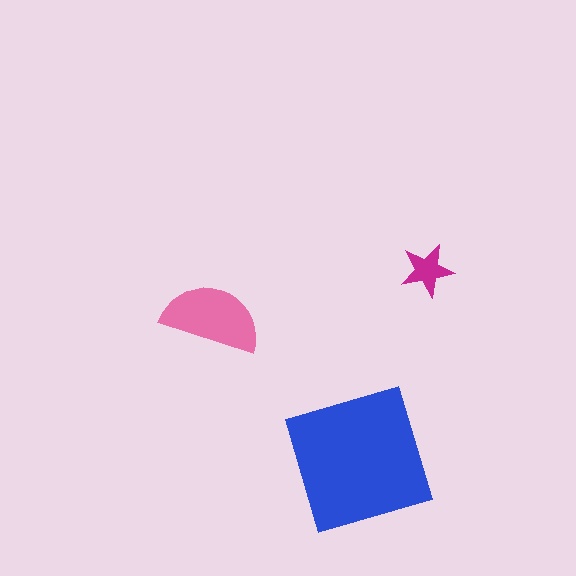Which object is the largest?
The blue square.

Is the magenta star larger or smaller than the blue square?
Smaller.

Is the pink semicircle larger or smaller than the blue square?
Smaller.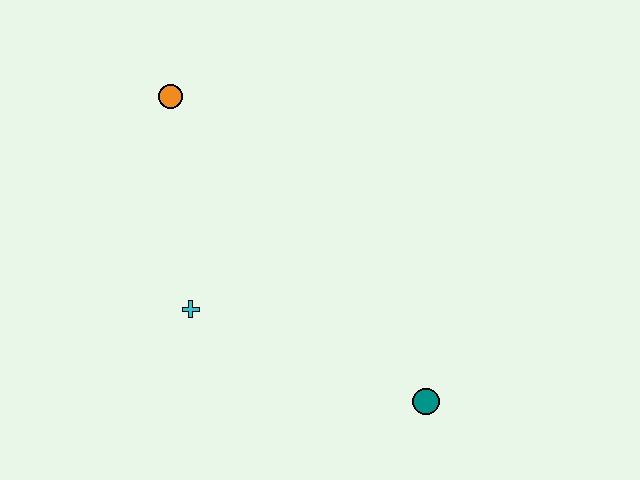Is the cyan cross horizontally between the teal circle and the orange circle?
Yes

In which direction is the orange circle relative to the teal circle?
The orange circle is above the teal circle.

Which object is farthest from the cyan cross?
The teal circle is farthest from the cyan cross.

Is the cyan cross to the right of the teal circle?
No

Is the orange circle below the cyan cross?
No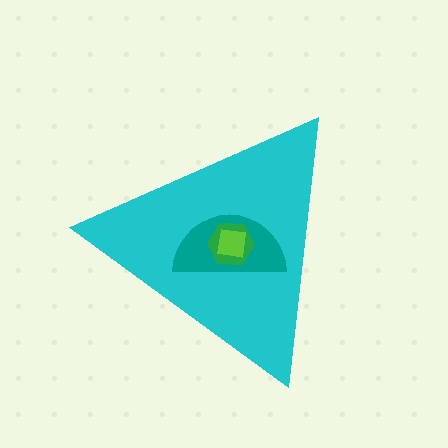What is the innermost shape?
The lime square.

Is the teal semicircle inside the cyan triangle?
Yes.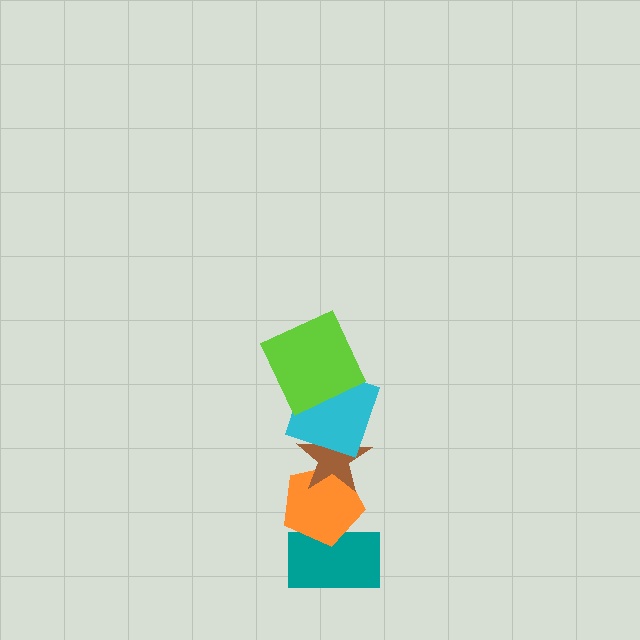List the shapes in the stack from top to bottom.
From top to bottom: the lime square, the cyan square, the brown star, the orange pentagon, the teal rectangle.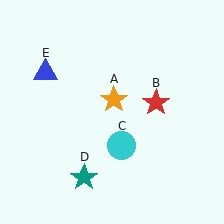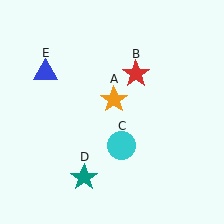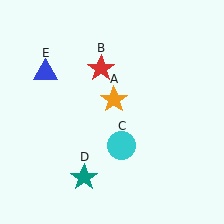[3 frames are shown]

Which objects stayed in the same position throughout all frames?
Orange star (object A) and cyan circle (object C) and teal star (object D) and blue triangle (object E) remained stationary.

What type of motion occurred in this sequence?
The red star (object B) rotated counterclockwise around the center of the scene.